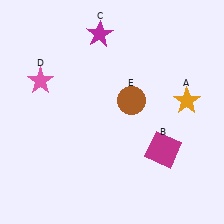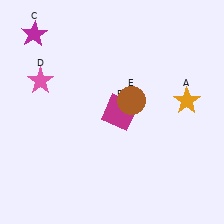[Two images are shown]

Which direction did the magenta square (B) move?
The magenta square (B) moved left.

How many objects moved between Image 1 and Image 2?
2 objects moved between the two images.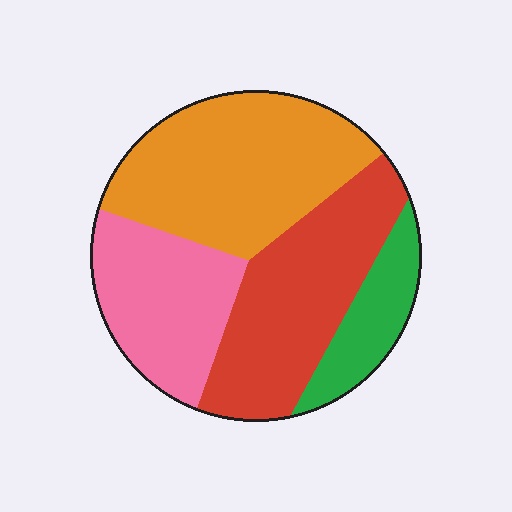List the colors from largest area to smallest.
From largest to smallest: orange, red, pink, green.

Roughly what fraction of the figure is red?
Red takes up about one third (1/3) of the figure.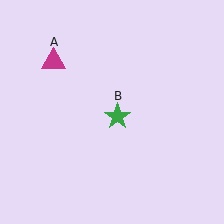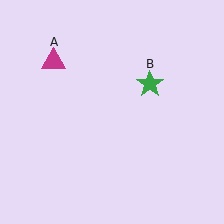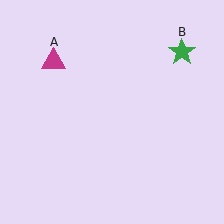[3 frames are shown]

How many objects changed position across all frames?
1 object changed position: green star (object B).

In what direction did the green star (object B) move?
The green star (object B) moved up and to the right.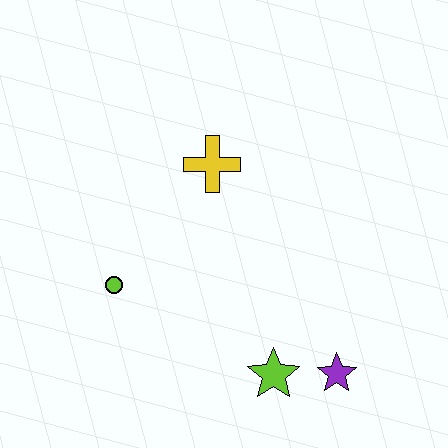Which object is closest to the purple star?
The lime star is closest to the purple star.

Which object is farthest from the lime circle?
The purple star is farthest from the lime circle.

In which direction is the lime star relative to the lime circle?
The lime star is to the right of the lime circle.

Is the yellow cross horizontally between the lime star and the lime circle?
Yes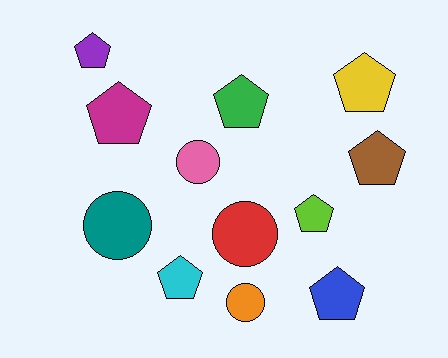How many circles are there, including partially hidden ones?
There are 4 circles.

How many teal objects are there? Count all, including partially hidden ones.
There is 1 teal object.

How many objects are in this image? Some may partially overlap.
There are 12 objects.